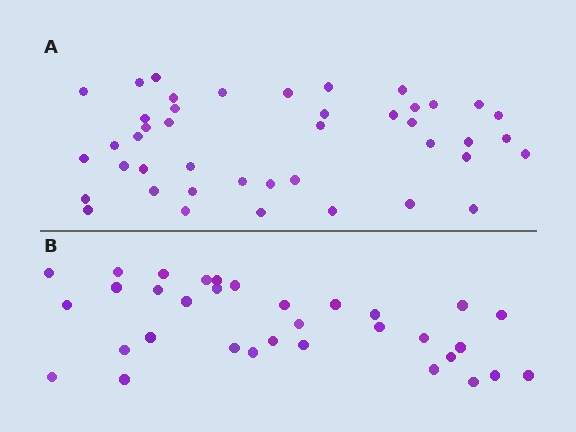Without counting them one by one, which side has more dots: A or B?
Region A (the top region) has more dots.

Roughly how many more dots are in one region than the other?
Region A has roughly 10 or so more dots than region B.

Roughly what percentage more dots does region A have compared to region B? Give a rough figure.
About 30% more.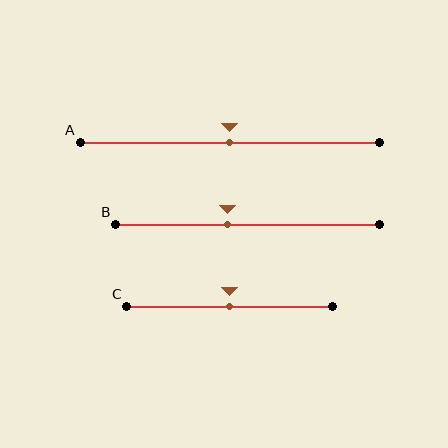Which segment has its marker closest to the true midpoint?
Segment A has its marker closest to the true midpoint.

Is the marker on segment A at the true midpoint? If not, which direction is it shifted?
Yes, the marker on segment A is at the true midpoint.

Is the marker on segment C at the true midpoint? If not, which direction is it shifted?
Yes, the marker on segment C is at the true midpoint.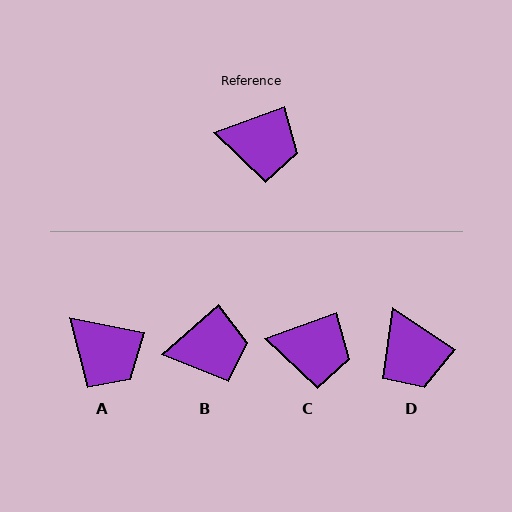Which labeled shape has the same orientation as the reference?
C.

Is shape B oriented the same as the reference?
No, it is off by about 22 degrees.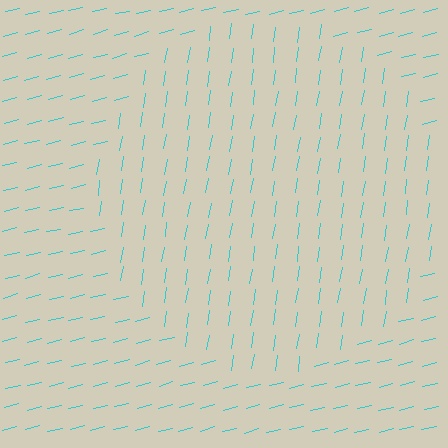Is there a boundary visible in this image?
Yes, there is a texture boundary formed by a change in line orientation.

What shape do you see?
I see a circle.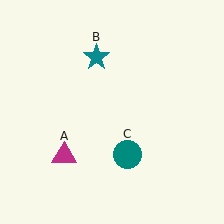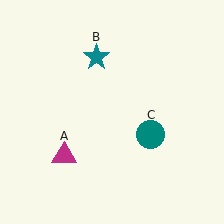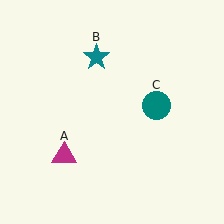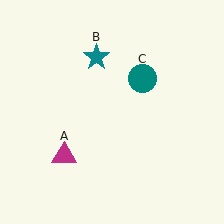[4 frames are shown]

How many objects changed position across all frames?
1 object changed position: teal circle (object C).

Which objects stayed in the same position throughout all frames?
Magenta triangle (object A) and teal star (object B) remained stationary.